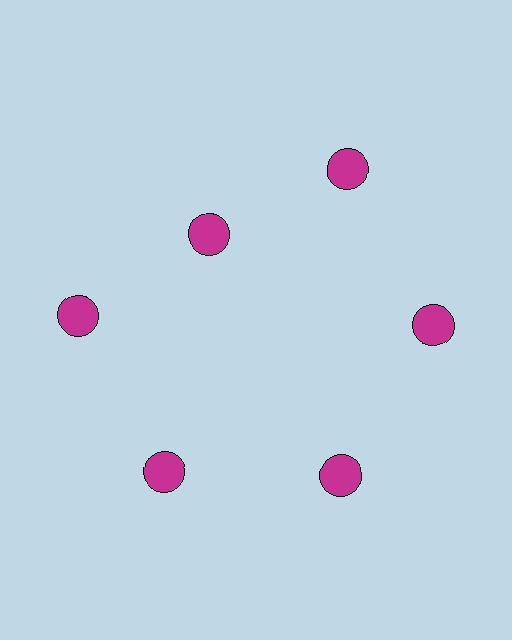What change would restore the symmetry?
The symmetry would be restored by moving it outward, back onto the ring so that all 6 circles sit at equal angles and equal distance from the center.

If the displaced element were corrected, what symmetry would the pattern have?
It would have 6-fold rotational symmetry — the pattern would map onto itself every 60 degrees.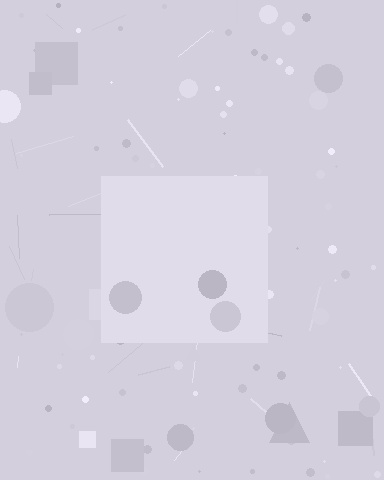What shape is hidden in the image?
A square is hidden in the image.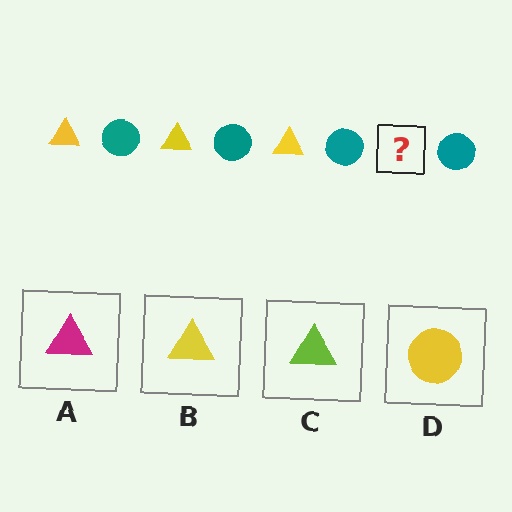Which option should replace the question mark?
Option B.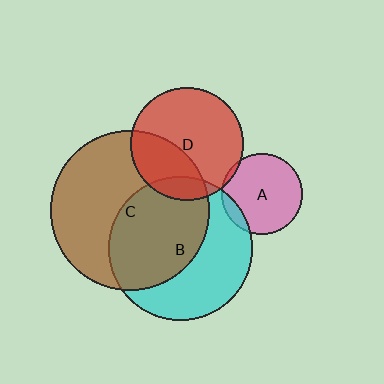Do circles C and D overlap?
Yes.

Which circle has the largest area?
Circle C (brown).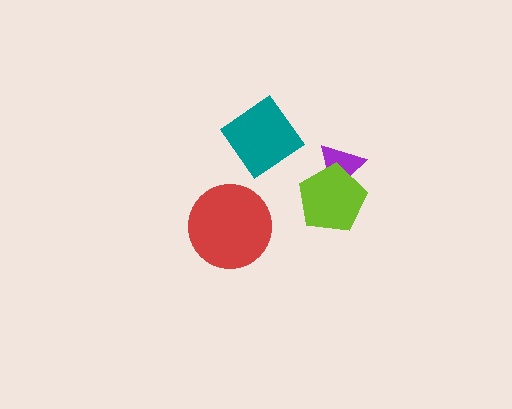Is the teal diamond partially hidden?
No, no other shape covers it.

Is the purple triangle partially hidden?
Yes, it is partially covered by another shape.